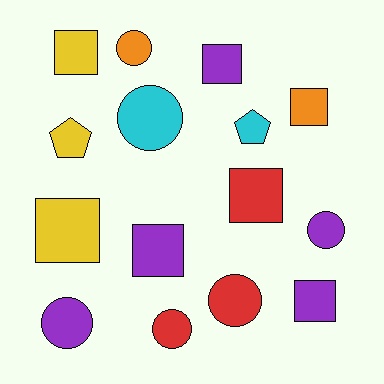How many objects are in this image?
There are 15 objects.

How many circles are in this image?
There are 6 circles.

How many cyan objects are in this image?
There are 2 cyan objects.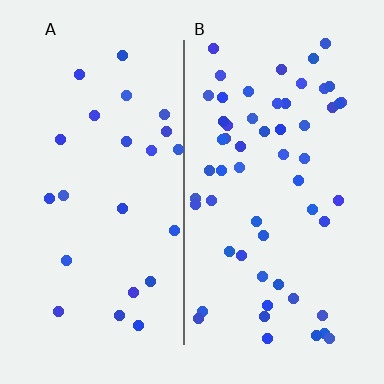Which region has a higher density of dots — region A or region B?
B (the right).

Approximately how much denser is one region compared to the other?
Approximately 2.4× — region B over region A.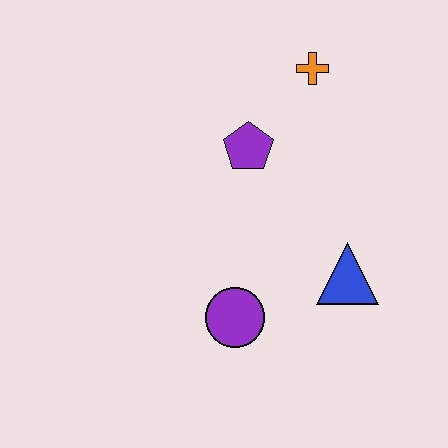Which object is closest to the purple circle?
The blue triangle is closest to the purple circle.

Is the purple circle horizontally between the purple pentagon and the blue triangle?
No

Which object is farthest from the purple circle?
The orange cross is farthest from the purple circle.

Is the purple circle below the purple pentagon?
Yes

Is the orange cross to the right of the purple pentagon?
Yes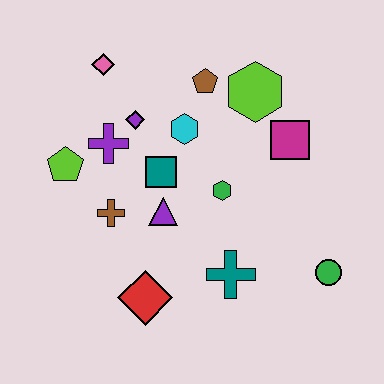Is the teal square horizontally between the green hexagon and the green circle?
No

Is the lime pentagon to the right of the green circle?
No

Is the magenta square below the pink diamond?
Yes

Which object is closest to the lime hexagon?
The brown pentagon is closest to the lime hexagon.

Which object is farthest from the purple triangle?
The green circle is farthest from the purple triangle.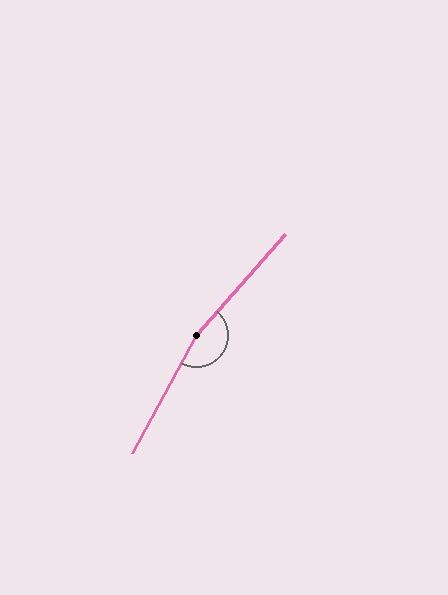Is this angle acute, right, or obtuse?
It is obtuse.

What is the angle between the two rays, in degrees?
Approximately 167 degrees.